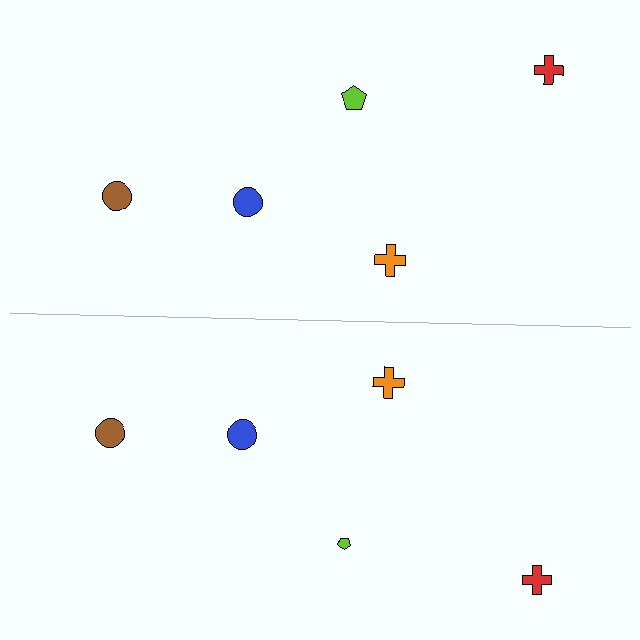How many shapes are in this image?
There are 10 shapes in this image.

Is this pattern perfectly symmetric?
No, the pattern is not perfectly symmetric. The lime pentagon on the bottom side has a different size than its mirror counterpart.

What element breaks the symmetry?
The lime pentagon on the bottom side has a different size than its mirror counterpart.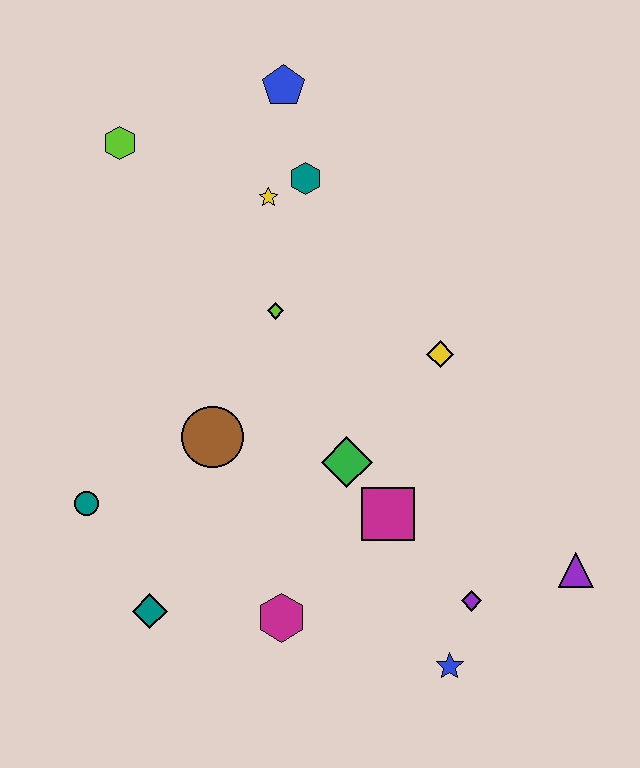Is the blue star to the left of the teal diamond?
No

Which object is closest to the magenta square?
The green diamond is closest to the magenta square.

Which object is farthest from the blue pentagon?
The blue star is farthest from the blue pentagon.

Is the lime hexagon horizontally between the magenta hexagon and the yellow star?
No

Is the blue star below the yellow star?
Yes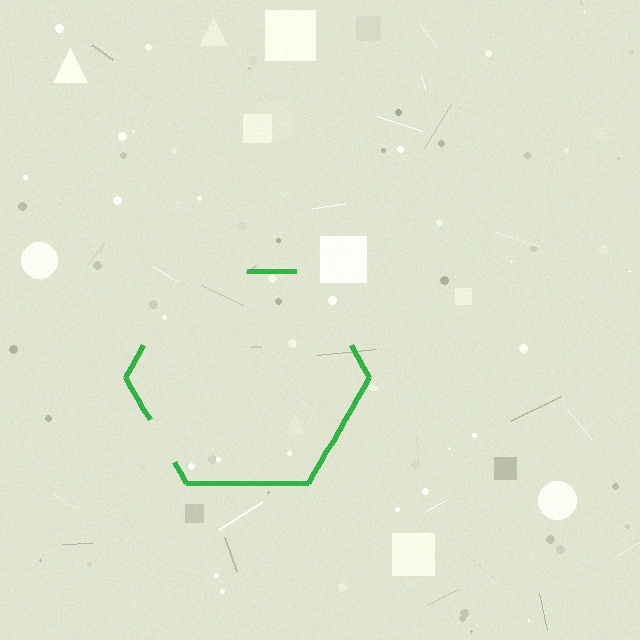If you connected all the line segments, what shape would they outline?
They would outline a hexagon.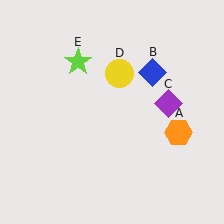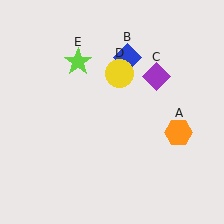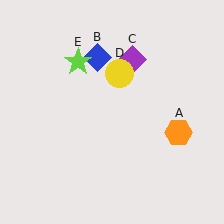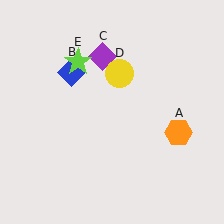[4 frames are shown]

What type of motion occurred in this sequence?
The blue diamond (object B), purple diamond (object C) rotated counterclockwise around the center of the scene.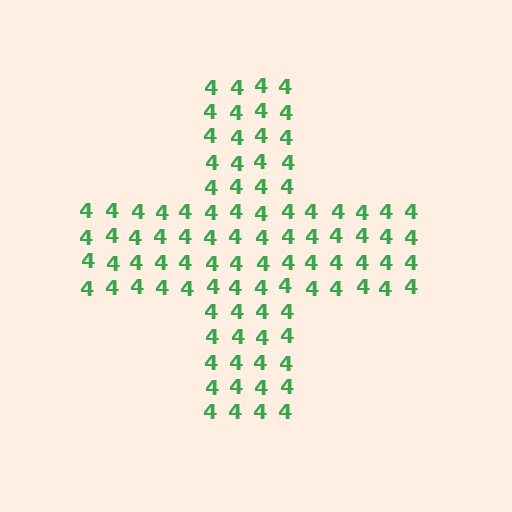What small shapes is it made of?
It is made of small digit 4's.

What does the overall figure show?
The overall figure shows a cross.